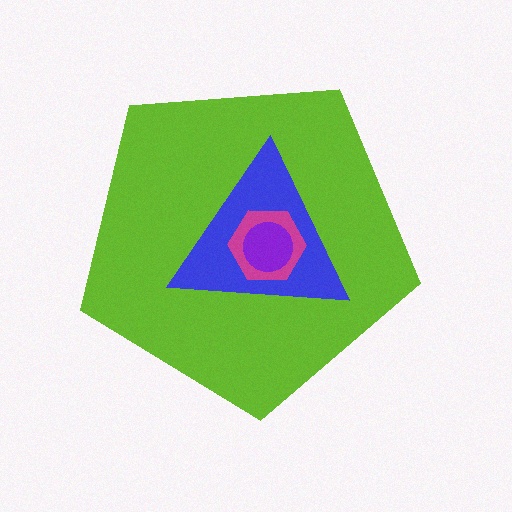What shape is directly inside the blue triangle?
The magenta hexagon.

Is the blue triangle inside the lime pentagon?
Yes.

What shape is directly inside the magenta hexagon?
The purple circle.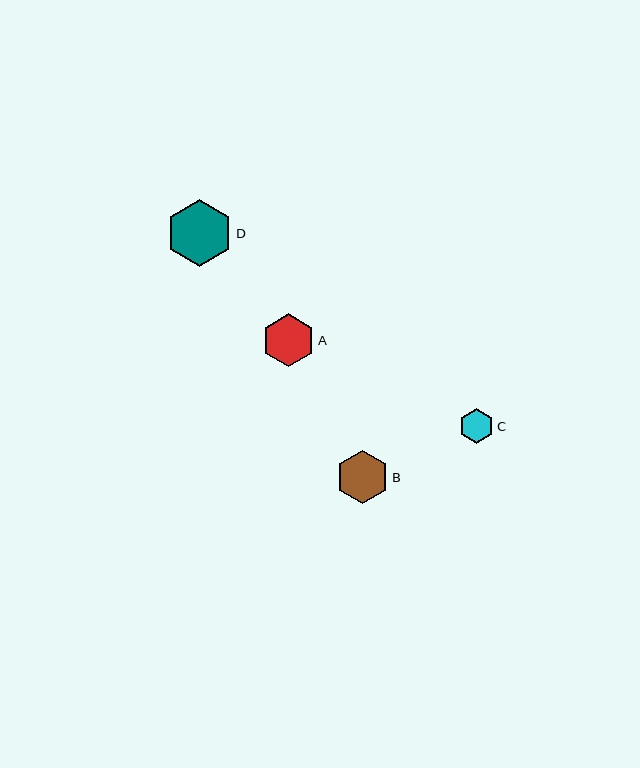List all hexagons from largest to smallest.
From largest to smallest: D, B, A, C.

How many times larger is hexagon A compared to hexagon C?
Hexagon A is approximately 1.5 times the size of hexagon C.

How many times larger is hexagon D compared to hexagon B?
Hexagon D is approximately 1.2 times the size of hexagon B.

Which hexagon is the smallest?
Hexagon C is the smallest with a size of approximately 34 pixels.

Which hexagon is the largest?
Hexagon D is the largest with a size of approximately 67 pixels.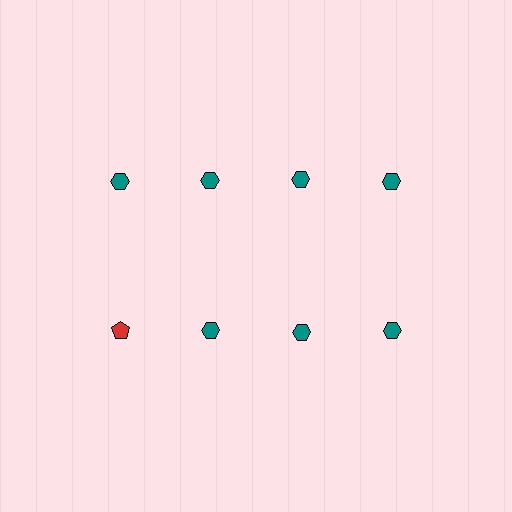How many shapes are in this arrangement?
There are 8 shapes arranged in a grid pattern.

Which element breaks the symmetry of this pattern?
The red pentagon in the second row, leftmost column breaks the symmetry. All other shapes are teal hexagons.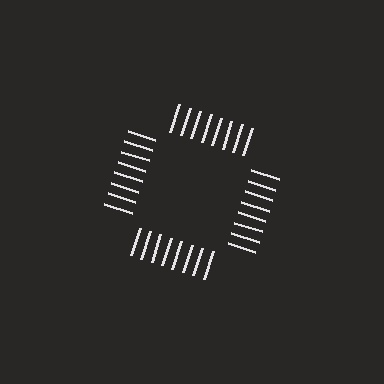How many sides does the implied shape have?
4 sides — the line-ends trace a square.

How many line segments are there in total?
32 — 8 along each of the 4 edges.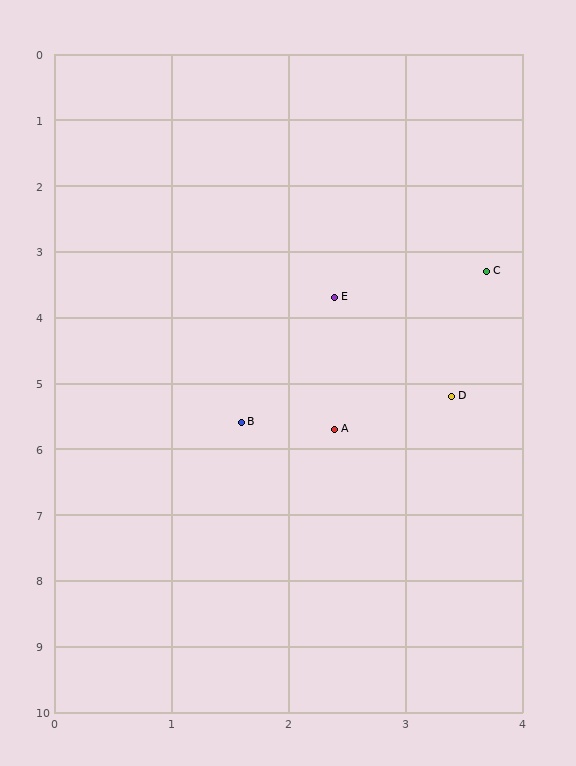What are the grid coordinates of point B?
Point B is at approximately (1.6, 5.6).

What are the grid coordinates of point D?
Point D is at approximately (3.4, 5.2).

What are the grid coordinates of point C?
Point C is at approximately (3.7, 3.3).